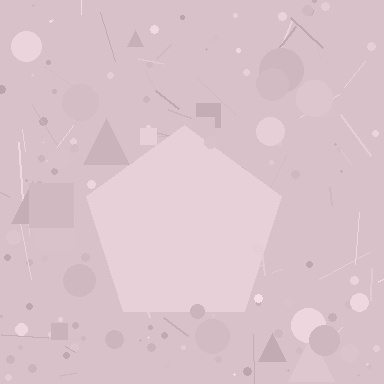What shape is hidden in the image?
A pentagon is hidden in the image.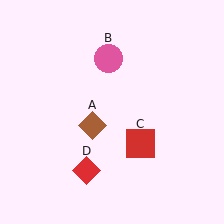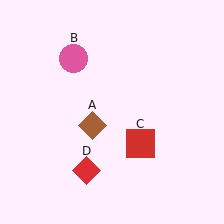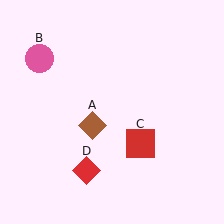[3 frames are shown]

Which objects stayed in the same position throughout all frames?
Brown diamond (object A) and red square (object C) and red diamond (object D) remained stationary.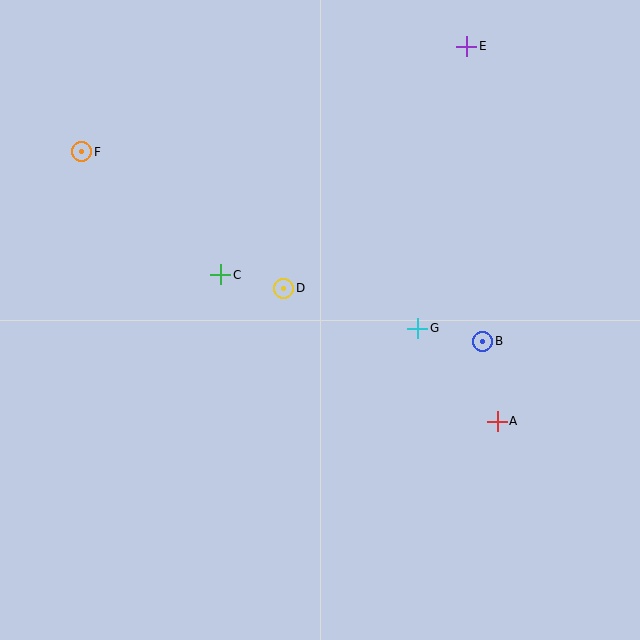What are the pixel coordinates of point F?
Point F is at (82, 152).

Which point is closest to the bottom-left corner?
Point C is closest to the bottom-left corner.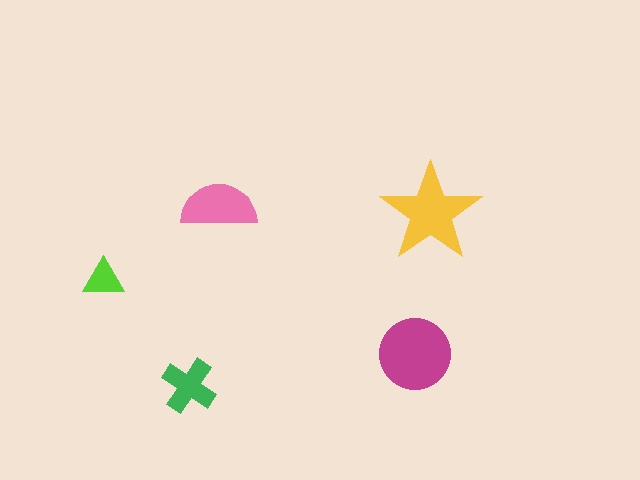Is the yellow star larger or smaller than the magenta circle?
Smaller.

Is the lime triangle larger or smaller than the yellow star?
Smaller.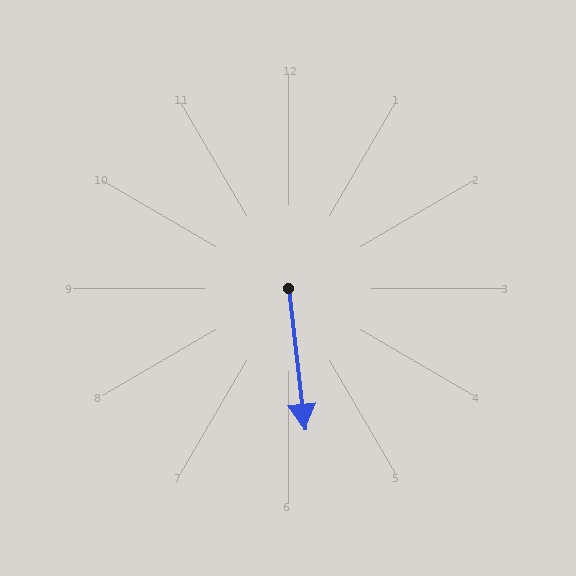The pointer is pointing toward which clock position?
Roughly 6 o'clock.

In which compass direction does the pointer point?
South.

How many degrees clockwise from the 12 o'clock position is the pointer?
Approximately 173 degrees.